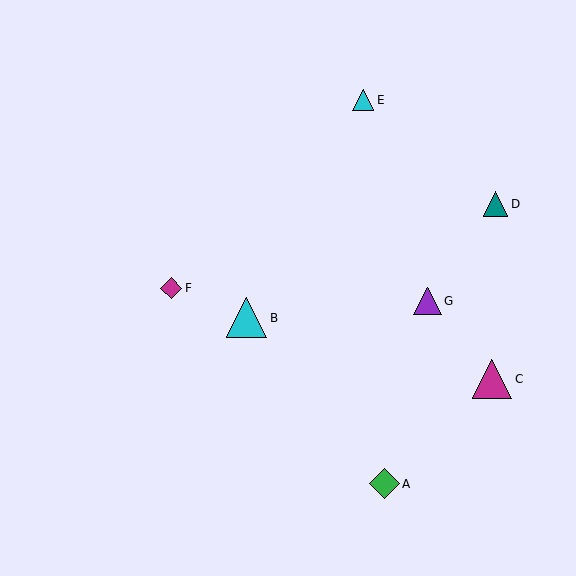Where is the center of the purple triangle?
The center of the purple triangle is at (427, 301).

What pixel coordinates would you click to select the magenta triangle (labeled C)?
Click at (492, 379) to select the magenta triangle C.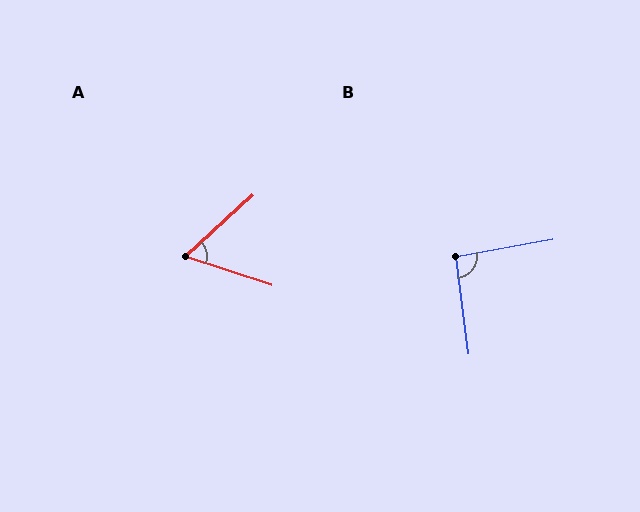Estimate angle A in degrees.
Approximately 60 degrees.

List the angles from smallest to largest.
A (60°), B (93°).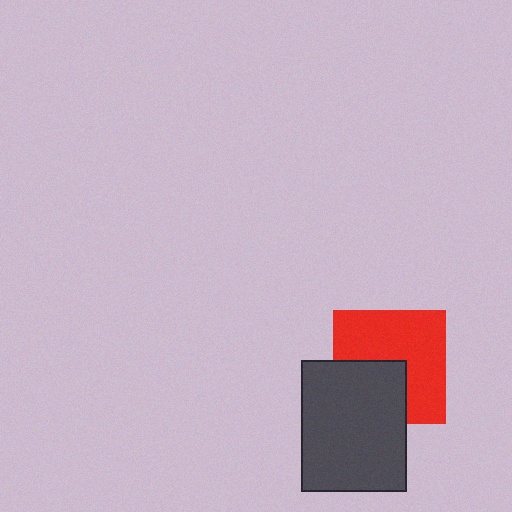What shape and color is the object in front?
The object in front is a dark gray rectangle.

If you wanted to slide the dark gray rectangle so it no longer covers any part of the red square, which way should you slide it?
Slide it toward the lower-left — that is the most direct way to separate the two shapes.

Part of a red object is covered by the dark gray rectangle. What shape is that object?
It is a square.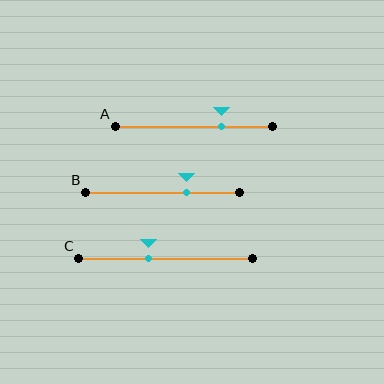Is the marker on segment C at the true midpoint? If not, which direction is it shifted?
No, the marker on segment C is shifted to the left by about 10% of the segment length.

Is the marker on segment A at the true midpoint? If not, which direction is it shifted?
No, the marker on segment A is shifted to the right by about 18% of the segment length.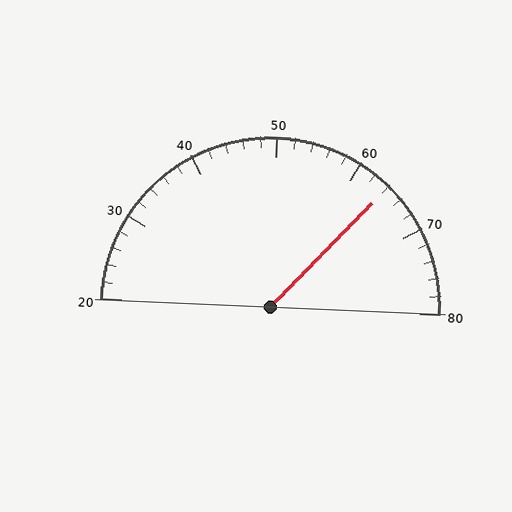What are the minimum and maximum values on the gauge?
The gauge ranges from 20 to 80.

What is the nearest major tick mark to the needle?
The nearest major tick mark is 60.